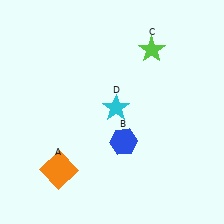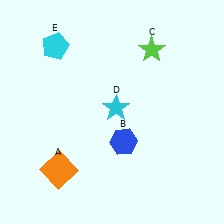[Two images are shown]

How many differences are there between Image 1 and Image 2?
There is 1 difference between the two images.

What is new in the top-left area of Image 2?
A cyan pentagon (E) was added in the top-left area of Image 2.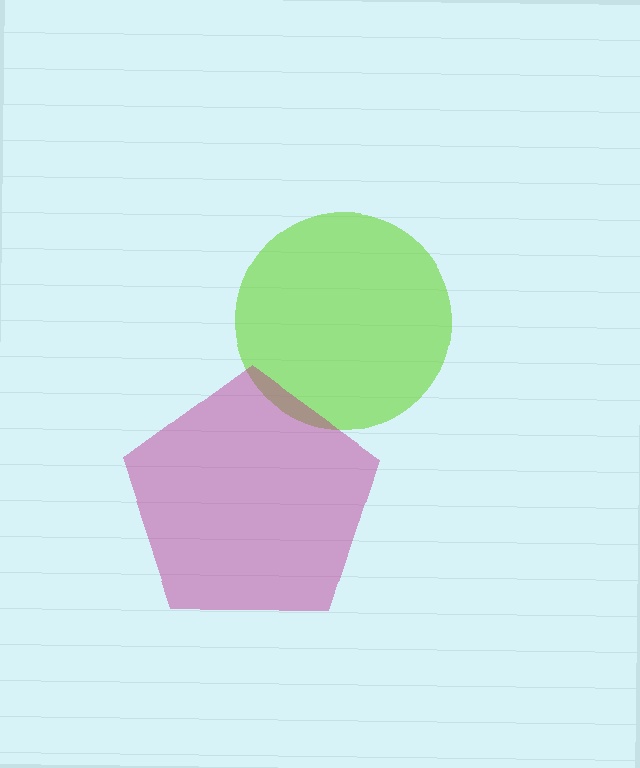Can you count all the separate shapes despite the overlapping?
Yes, there are 2 separate shapes.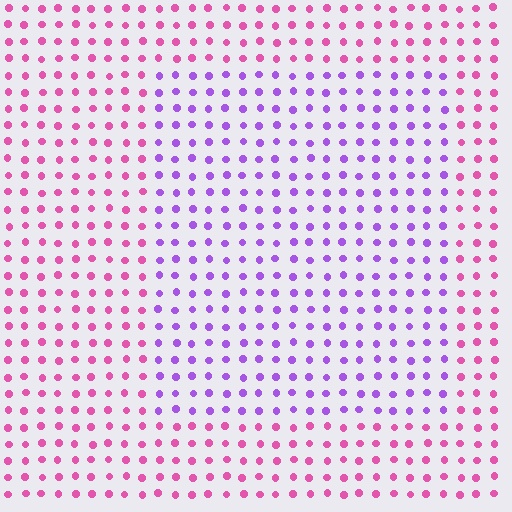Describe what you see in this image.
The image is filled with small pink elements in a uniform arrangement. A rectangle-shaped region is visible where the elements are tinted to a slightly different hue, forming a subtle color boundary.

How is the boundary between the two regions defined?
The boundary is defined purely by a slight shift in hue (about 48 degrees). Spacing, size, and orientation are identical on both sides.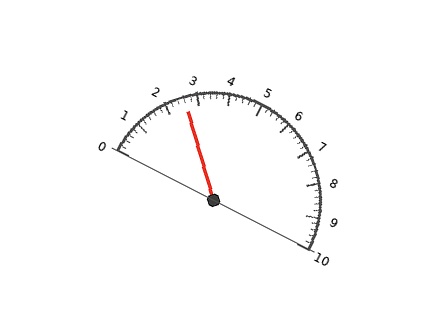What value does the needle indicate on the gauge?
The needle indicates approximately 2.6.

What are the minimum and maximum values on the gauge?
The gauge ranges from 0 to 10.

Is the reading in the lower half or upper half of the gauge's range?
The reading is in the lower half of the range (0 to 10).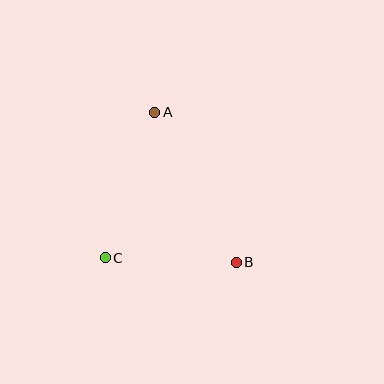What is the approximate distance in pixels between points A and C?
The distance between A and C is approximately 154 pixels.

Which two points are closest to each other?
Points B and C are closest to each other.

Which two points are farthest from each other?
Points A and B are farthest from each other.